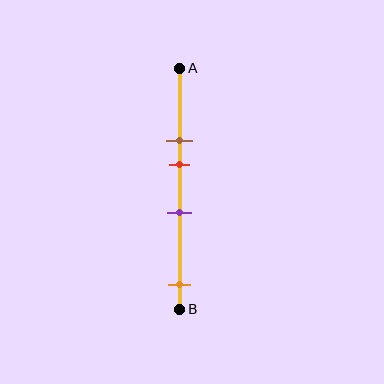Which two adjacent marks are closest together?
The brown and red marks are the closest adjacent pair.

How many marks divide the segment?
There are 4 marks dividing the segment.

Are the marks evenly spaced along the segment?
No, the marks are not evenly spaced.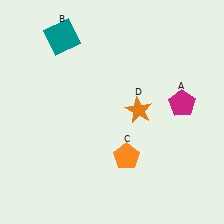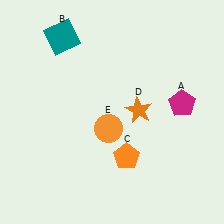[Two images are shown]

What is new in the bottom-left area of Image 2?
An orange circle (E) was added in the bottom-left area of Image 2.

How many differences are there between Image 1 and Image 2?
There is 1 difference between the two images.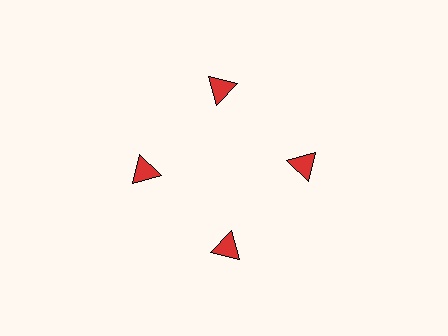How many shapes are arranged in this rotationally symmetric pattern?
There are 4 shapes, arranged in 4 groups of 1.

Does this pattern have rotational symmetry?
Yes, this pattern has 4-fold rotational symmetry. It looks the same after rotating 90 degrees around the center.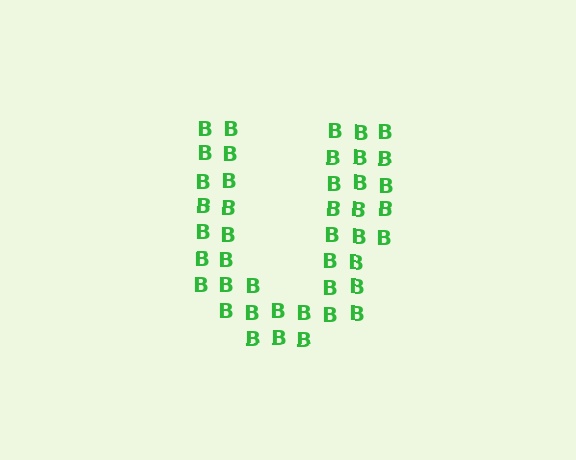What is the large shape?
The large shape is the letter U.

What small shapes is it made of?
It is made of small letter B's.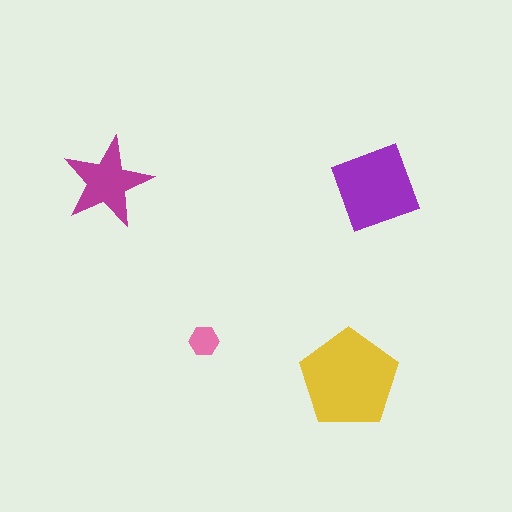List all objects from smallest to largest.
The pink hexagon, the magenta star, the purple square, the yellow pentagon.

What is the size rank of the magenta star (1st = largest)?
3rd.